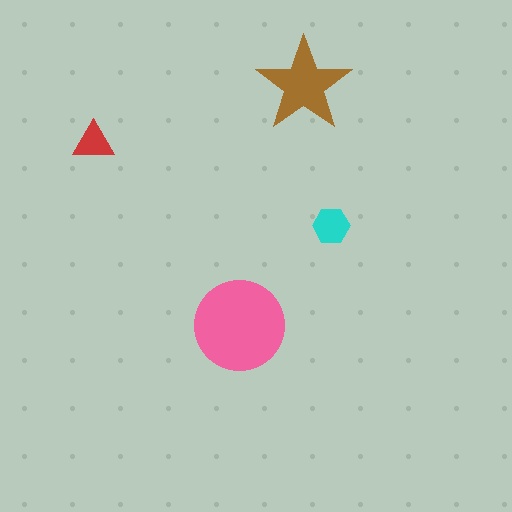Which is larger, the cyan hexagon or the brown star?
The brown star.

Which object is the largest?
The pink circle.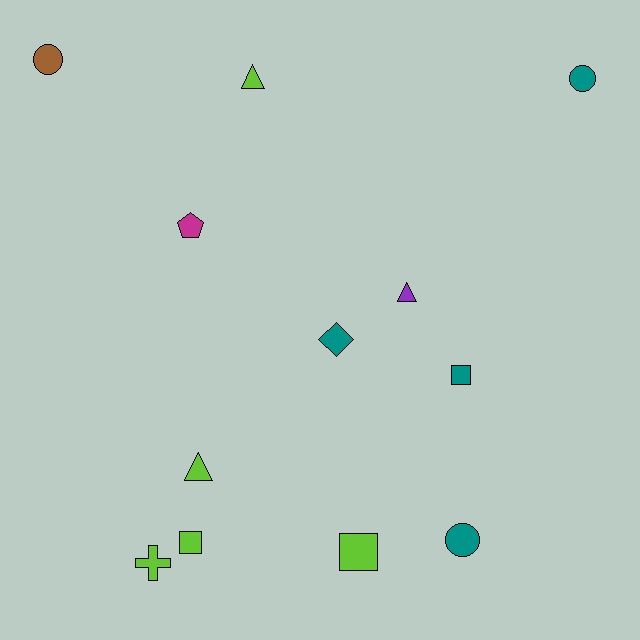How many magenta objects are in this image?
There is 1 magenta object.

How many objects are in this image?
There are 12 objects.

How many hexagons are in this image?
There are no hexagons.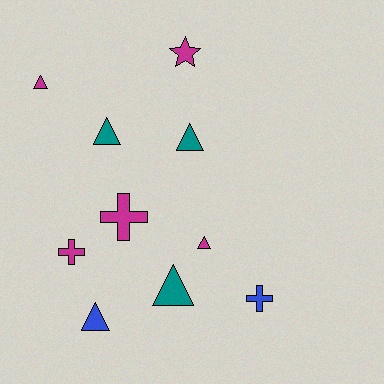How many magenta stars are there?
There is 1 magenta star.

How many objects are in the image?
There are 10 objects.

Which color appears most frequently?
Magenta, with 5 objects.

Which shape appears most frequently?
Triangle, with 6 objects.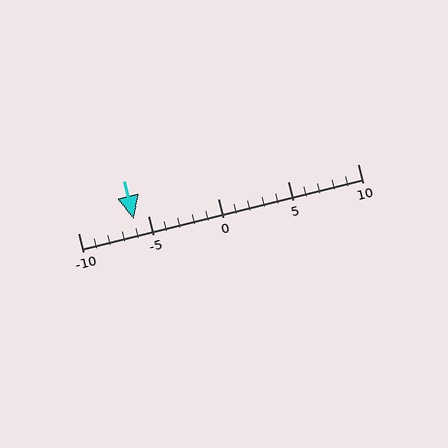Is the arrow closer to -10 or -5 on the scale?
The arrow is closer to -5.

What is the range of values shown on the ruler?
The ruler shows values from -10 to 10.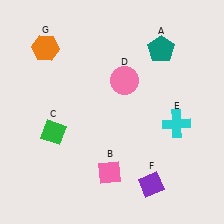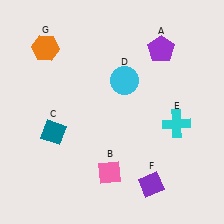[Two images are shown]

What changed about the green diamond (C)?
In Image 1, C is green. In Image 2, it changed to teal.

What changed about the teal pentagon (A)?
In Image 1, A is teal. In Image 2, it changed to purple.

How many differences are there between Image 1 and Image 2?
There are 3 differences between the two images.